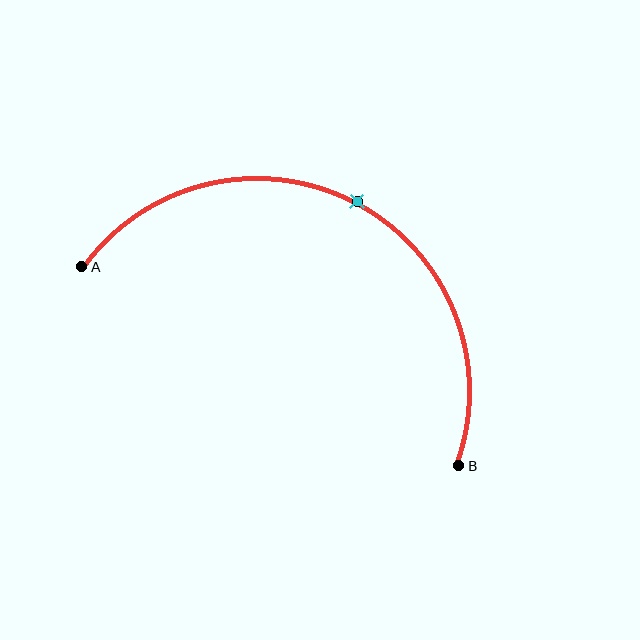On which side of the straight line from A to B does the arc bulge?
The arc bulges above the straight line connecting A and B.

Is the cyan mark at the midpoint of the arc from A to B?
Yes. The cyan mark lies on the arc at equal arc-length from both A and B — it is the arc midpoint.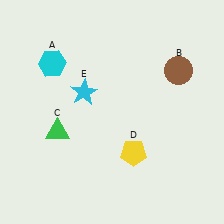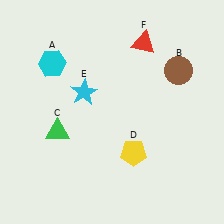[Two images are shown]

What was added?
A red triangle (F) was added in Image 2.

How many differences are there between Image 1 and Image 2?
There is 1 difference between the two images.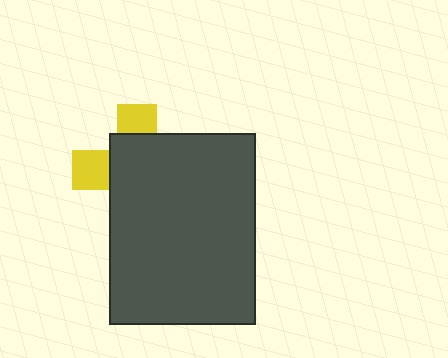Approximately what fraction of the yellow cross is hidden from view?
Roughly 69% of the yellow cross is hidden behind the dark gray rectangle.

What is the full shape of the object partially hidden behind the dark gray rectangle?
The partially hidden object is a yellow cross.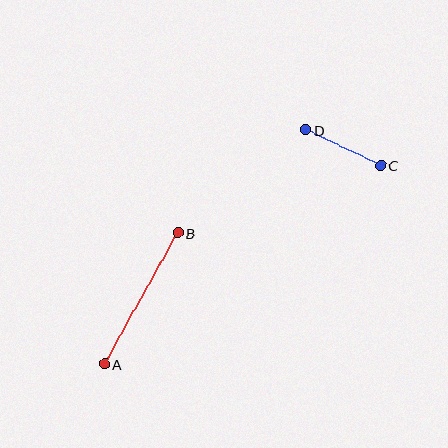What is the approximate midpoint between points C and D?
The midpoint is at approximately (343, 147) pixels.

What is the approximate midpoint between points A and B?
The midpoint is at approximately (141, 299) pixels.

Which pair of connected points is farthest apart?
Points A and B are farthest apart.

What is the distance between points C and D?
The distance is approximately 83 pixels.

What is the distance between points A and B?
The distance is approximately 150 pixels.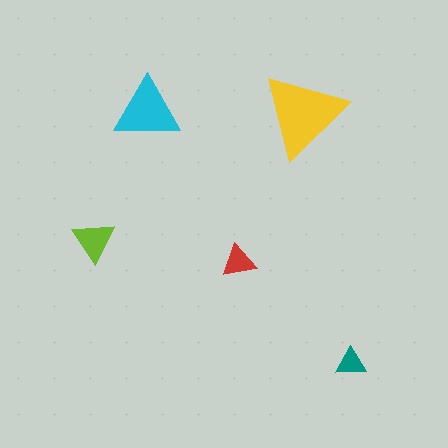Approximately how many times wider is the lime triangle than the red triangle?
About 1.5 times wider.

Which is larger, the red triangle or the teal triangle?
The red one.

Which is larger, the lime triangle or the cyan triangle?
The cyan one.